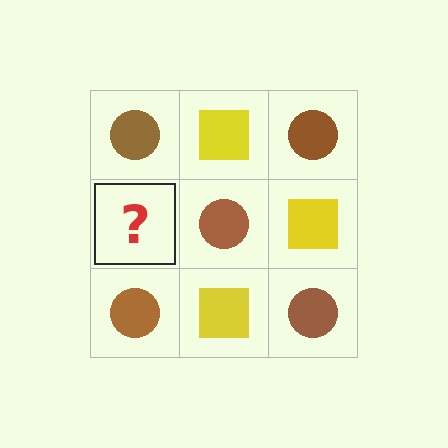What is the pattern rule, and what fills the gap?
The rule is that it alternates brown circle and yellow square in a checkerboard pattern. The gap should be filled with a yellow square.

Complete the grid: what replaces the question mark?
The question mark should be replaced with a yellow square.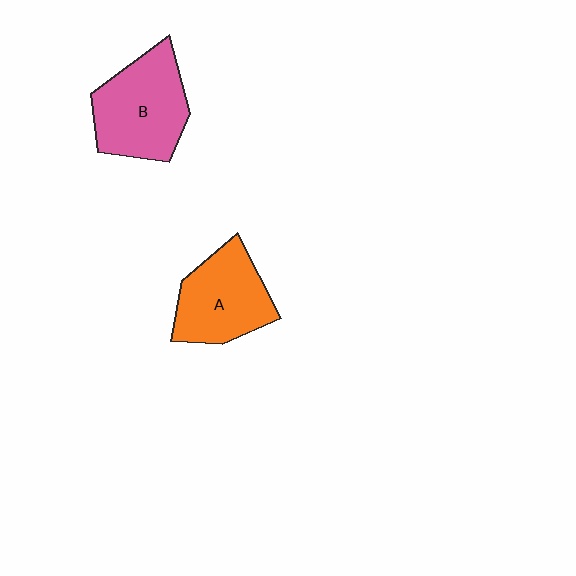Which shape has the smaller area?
Shape A (orange).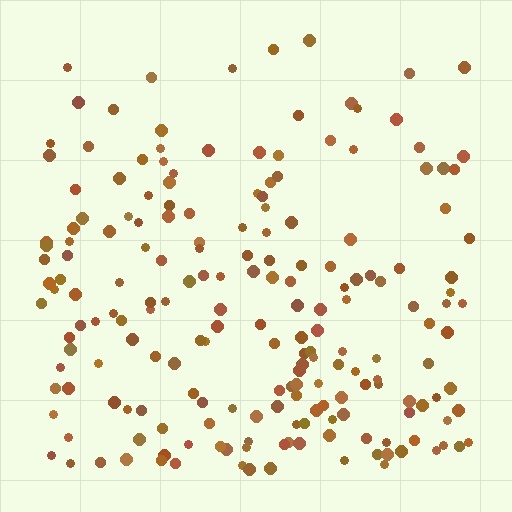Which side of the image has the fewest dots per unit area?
The top.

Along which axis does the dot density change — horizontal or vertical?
Vertical.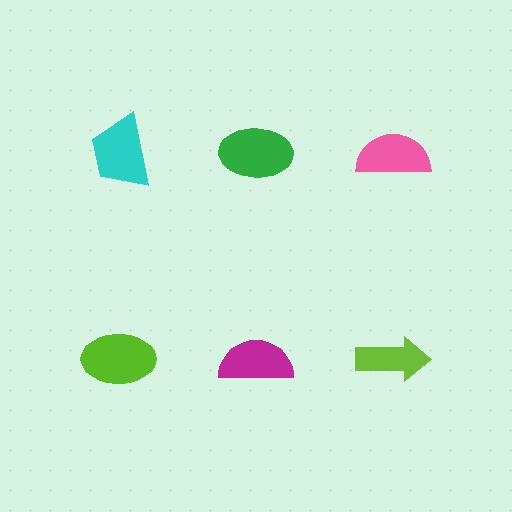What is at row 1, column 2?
A green ellipse.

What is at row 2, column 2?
A magenta semicircle.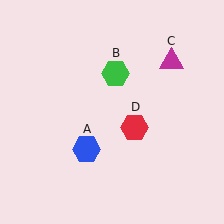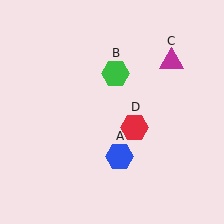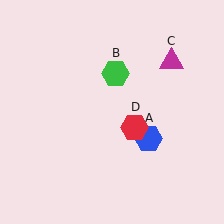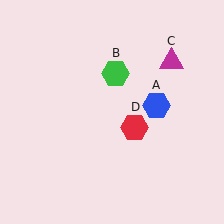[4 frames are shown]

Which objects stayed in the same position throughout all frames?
Green hexagon (object B) and magenta triangle (object C) and red hexagon (object D) remained stationary.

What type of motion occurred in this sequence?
The blue hexagon (object A) rotated counterclockwise around the center of the scene.